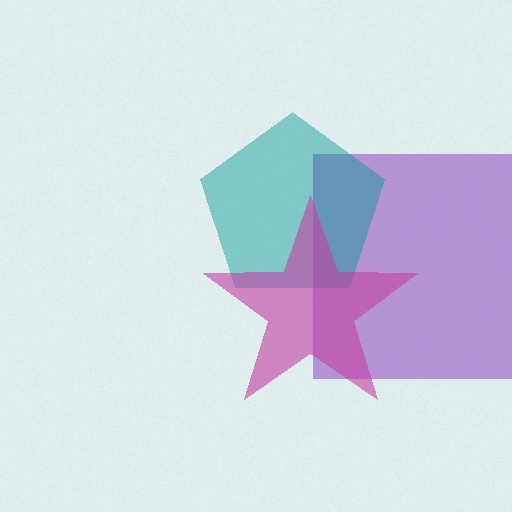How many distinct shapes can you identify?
There are 3 distinct shapes: a purple square, a teal pentagon, a magenta star.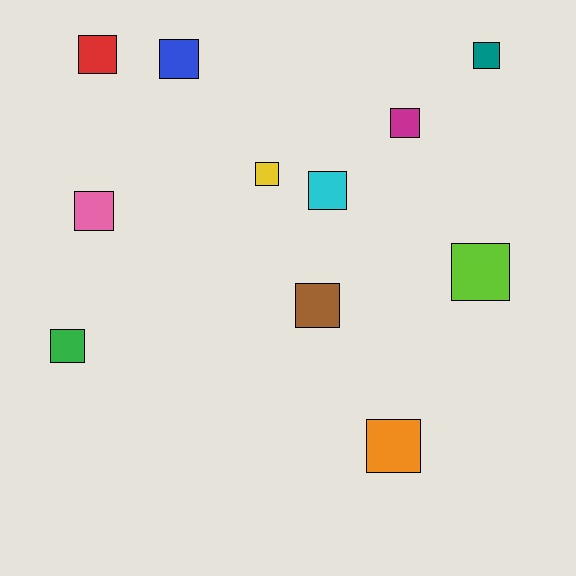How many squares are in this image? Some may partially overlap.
There are 11 squares.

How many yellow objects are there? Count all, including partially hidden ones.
There is 1 yellow object.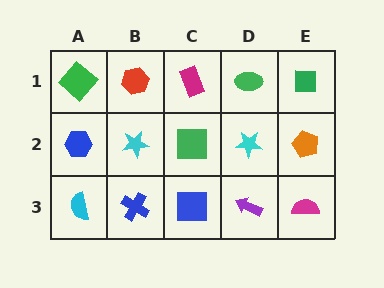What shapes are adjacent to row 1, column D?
A cyan star (row 2, column D), a magenta rectangle (row 1, column C), a green square (row 1, column E).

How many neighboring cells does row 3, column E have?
2.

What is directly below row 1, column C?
A green square.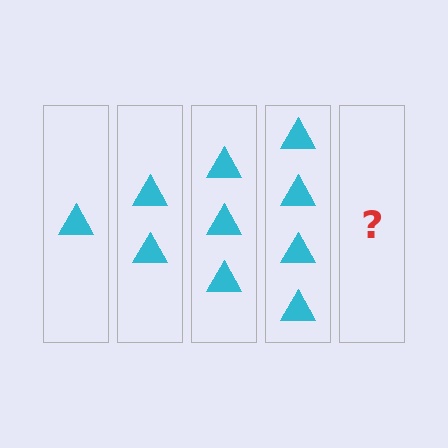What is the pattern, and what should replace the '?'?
The pattern is that each step adds one more triangle. The '?' should be 5 triangles.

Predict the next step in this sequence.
The next step is 5 triangles.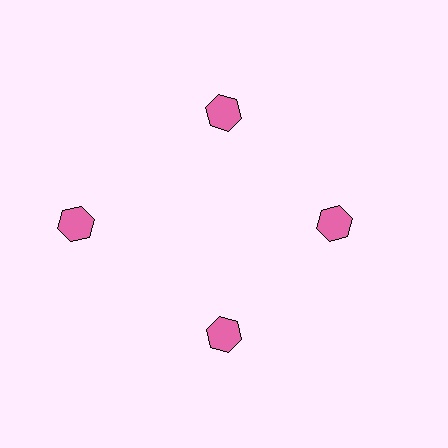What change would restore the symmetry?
The symmetry would be restored by moving it inward, back onto the ring so that all 4 hexagons sit at equal angles and equal distance from the center.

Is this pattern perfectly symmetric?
No. The 4 pink hexagons are arranged in a ring, but one element near the 9 o'clock position is pushed outward from the center, breaking the 4-fold rotational symmetry.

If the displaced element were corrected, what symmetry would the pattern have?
It would have 4-fold rotational symmetry — the pattern would map onto itself every 90 degrees.